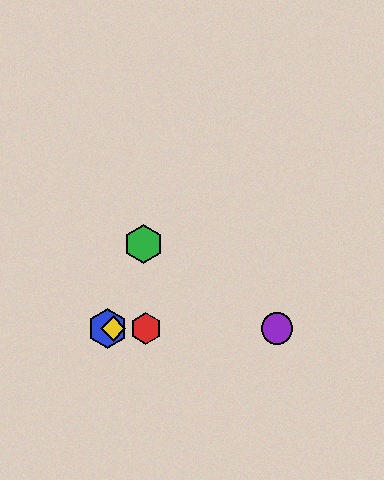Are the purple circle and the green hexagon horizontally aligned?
No, the purple circle is at y≈329 and the green hexagon is at y≈244.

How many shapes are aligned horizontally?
4 shapes (the red hexagon, the blue hexagon, the yellow diamond, the purple circle) are aligned horizontally.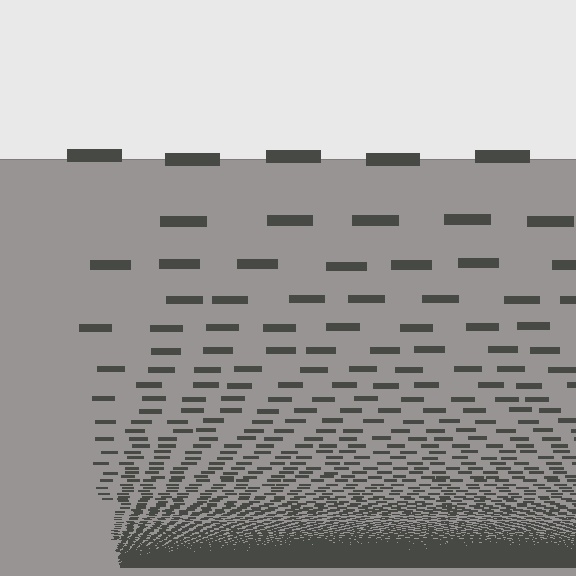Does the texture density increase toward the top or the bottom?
Density increases toward the bottom.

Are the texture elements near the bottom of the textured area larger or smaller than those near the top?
Smaller. The gradient is inverted — elements near the bottom are smaller and denser.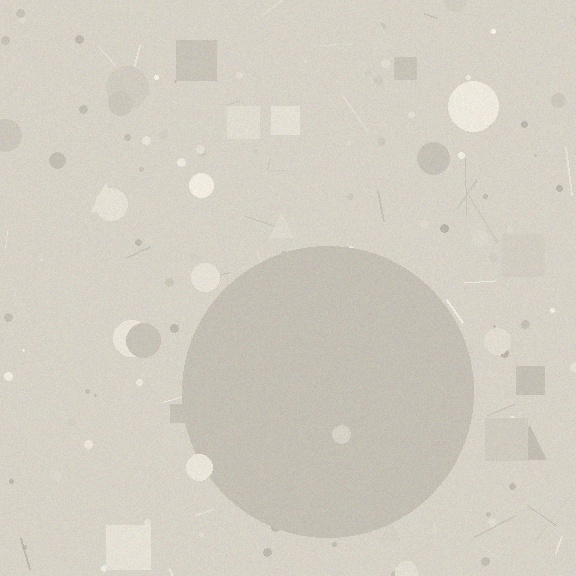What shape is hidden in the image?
A circle is hidden in the image.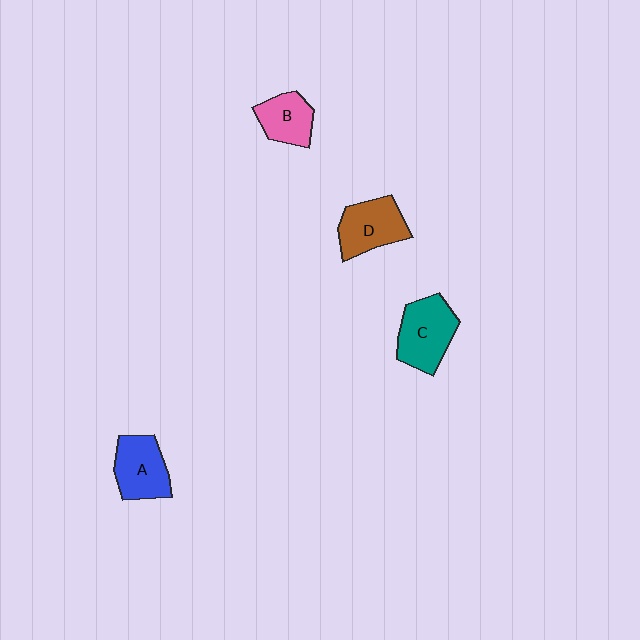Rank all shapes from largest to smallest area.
From largest to smallest: C (teal), D (brown), A (blue), B (pink).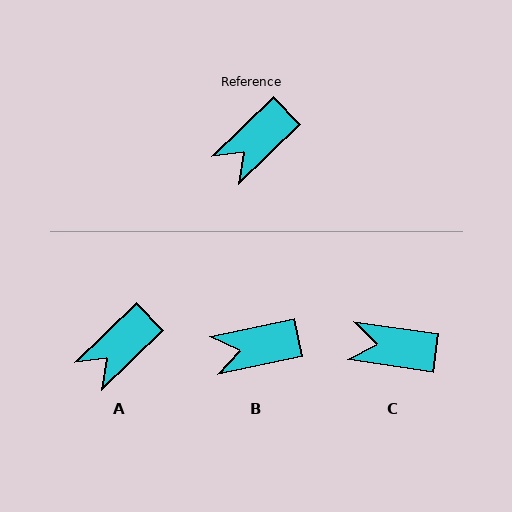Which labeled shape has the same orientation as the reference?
A.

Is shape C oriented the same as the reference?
No, it is off by about 52 degrees.